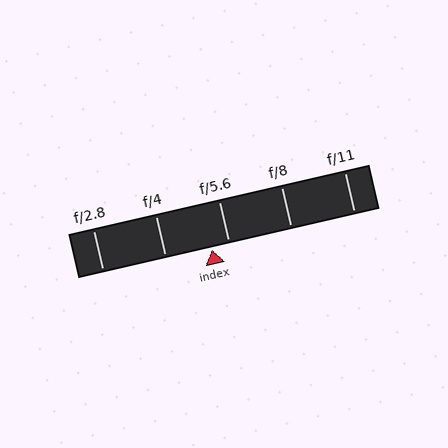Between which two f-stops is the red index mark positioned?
The index mark is between f/4 and f/5.6.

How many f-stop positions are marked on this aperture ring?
There are 5 f-stop positions marked.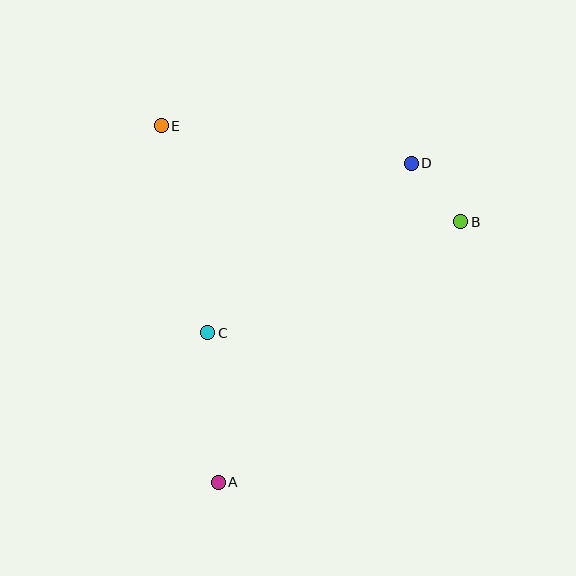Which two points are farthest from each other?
Points A and D are farthest from each other.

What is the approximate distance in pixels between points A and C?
The distance between A and C is approximately 150 pixels.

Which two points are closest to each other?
Points B and D are closest to each other.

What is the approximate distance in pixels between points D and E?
The distance between D and E is approximately 253 pixels.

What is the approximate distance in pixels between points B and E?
The distance between B and E is approximately 315 pixels.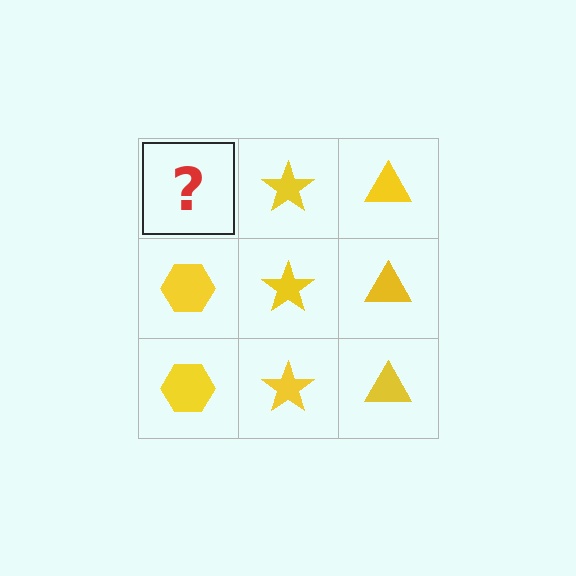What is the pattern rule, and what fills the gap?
The rule is that each column has a consistent shape. The gap should be filled with a yellow hexagon.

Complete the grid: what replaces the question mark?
The question mark should be replaced with a yellow hexagon.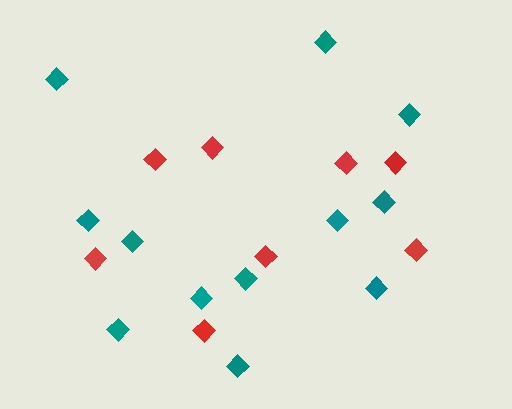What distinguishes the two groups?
There are 2 groups: one group of teal diamonds (12) and one group of red diamonds (8).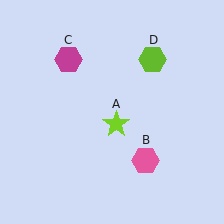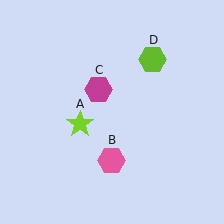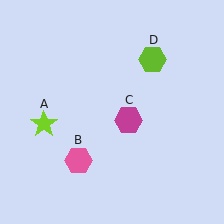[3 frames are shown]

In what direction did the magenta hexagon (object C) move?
The magenta hexagon (object C) moved down and to the right.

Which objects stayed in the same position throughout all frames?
Lime hexagon (object D) remained stationary.